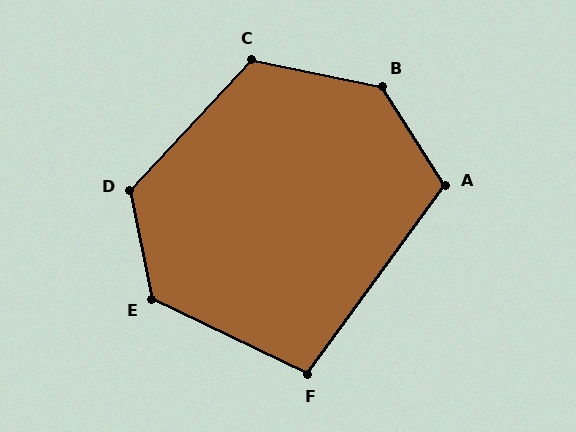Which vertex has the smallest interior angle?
F, at approximately 100 degrees.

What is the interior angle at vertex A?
Approximately 112 degrees (obtuse).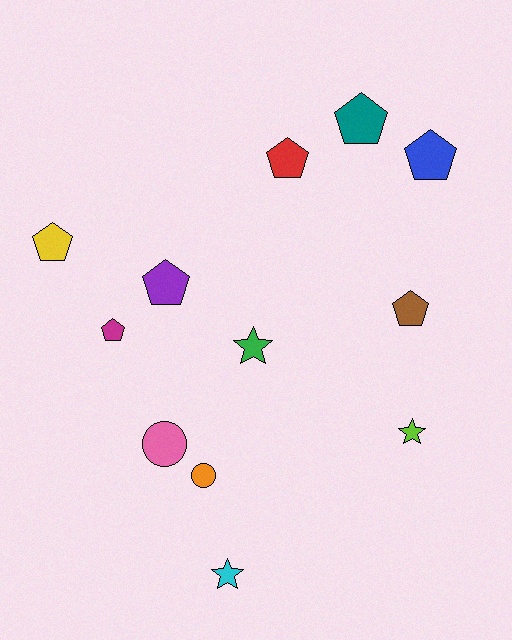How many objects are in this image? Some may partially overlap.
There are 12 objects.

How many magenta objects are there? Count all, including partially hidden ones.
There is 1 magenta object.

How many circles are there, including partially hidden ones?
There are 2 circles.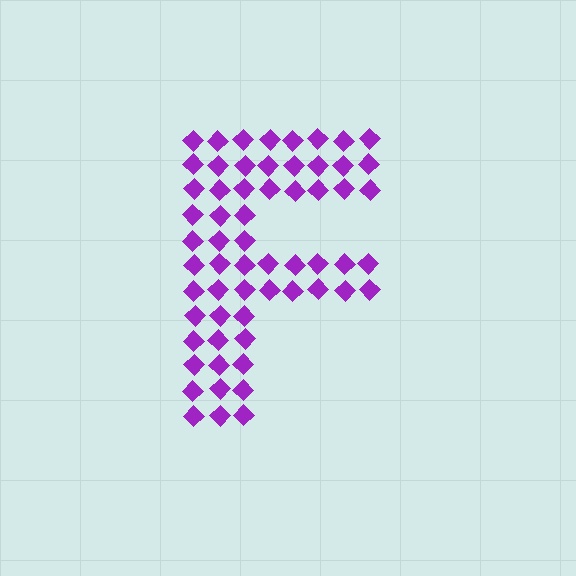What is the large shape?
The large shape is the letter F.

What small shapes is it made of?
It is made of small diamonds.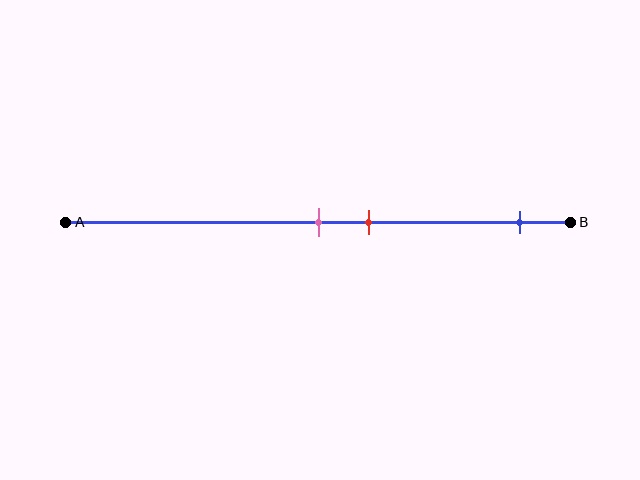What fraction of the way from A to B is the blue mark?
The blue mark is approximately 90% (0.9) of the way from A to B.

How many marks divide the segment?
There are 3 marks dividing the segment.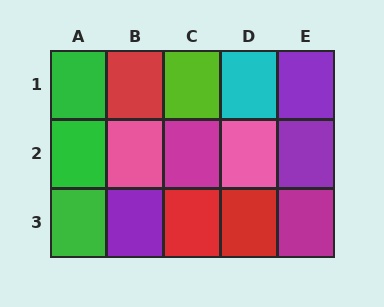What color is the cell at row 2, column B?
Pink.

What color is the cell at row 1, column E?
Purple.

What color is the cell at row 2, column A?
Green.